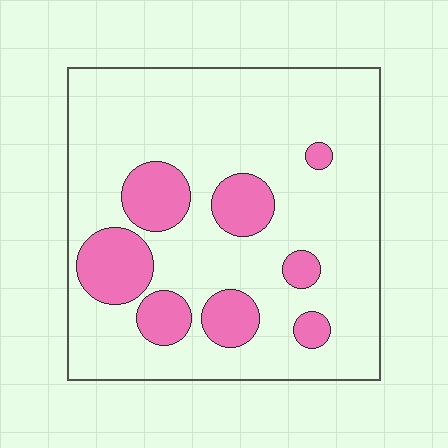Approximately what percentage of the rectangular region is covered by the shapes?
Approximately 20%.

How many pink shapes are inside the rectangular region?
8.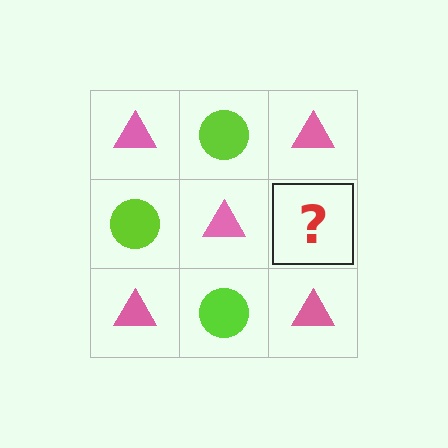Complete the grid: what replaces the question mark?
The question mark should be replaced with a lime circle.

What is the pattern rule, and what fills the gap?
The rule is that it alternates pink triangle and lime circle in a checkerboard pattern. The gap should be filled with a lime circle.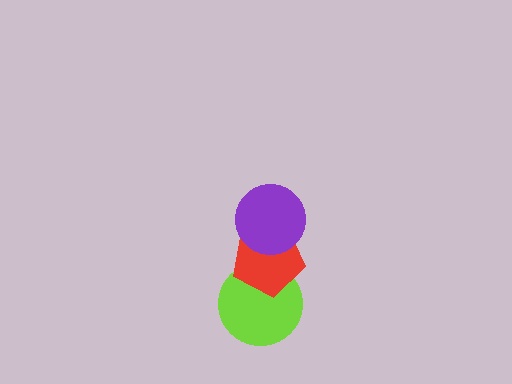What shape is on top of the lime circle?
The red pentagon is on top of the lime circle.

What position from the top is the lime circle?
The lime circle is 3rd from the top.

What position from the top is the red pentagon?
The red pentagon is 2nd from the top.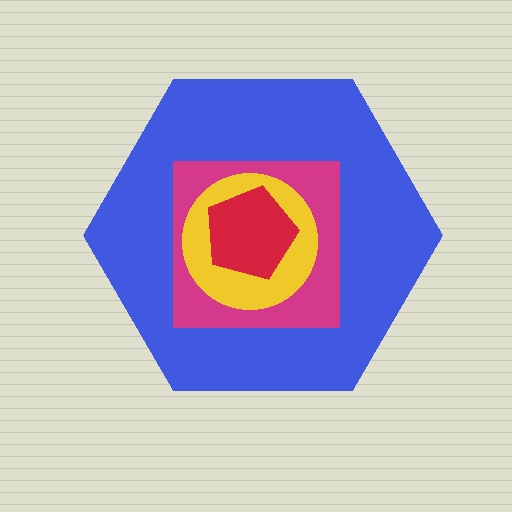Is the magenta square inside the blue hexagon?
Yes.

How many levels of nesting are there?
4.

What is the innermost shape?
The red pentagon.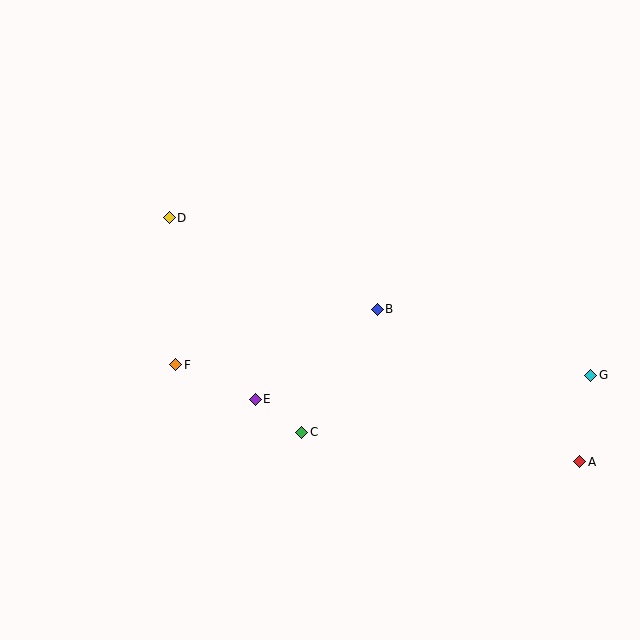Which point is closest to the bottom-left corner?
Point F is closest to the bottom-left corner.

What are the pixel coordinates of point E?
Point E is at (255, 399).